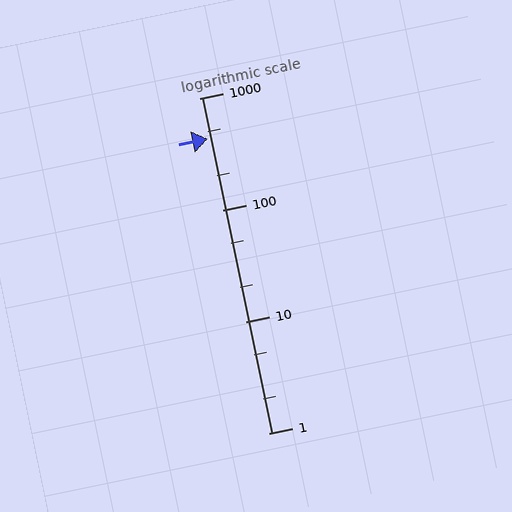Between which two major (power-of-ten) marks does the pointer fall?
The pointer is between 100 and 1000.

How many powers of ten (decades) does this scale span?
The scale spans 3 decades, from 1 to 1000.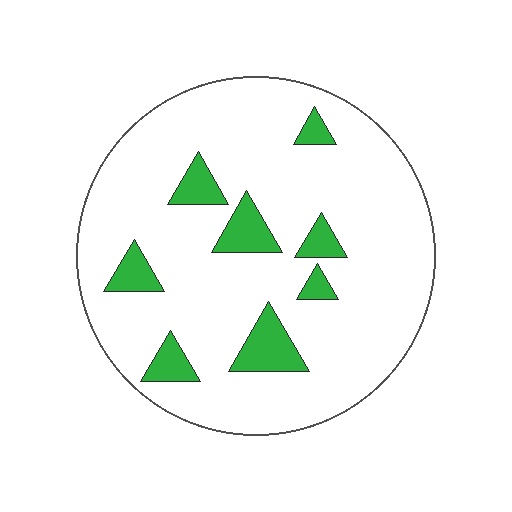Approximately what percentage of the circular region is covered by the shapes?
Approximately 15%.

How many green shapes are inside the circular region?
8.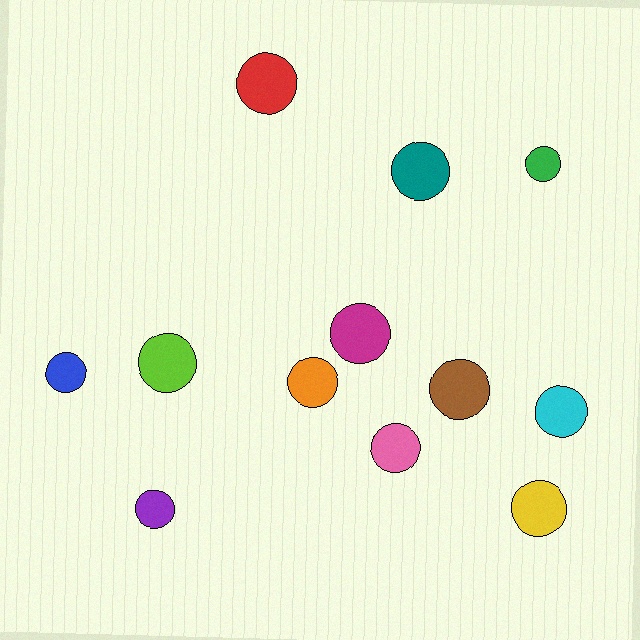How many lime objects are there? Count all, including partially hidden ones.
There is 1 lime object.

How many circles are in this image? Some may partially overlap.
There are 12 circles.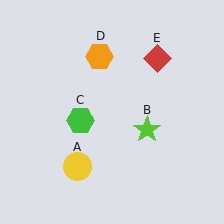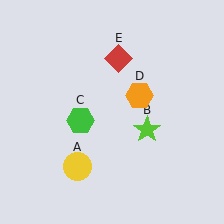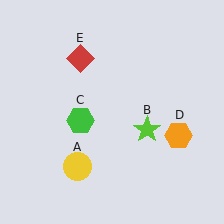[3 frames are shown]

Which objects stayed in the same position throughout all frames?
Yellow circle (object A) and lime star (object B) and green hexagon (object C) remained stationary.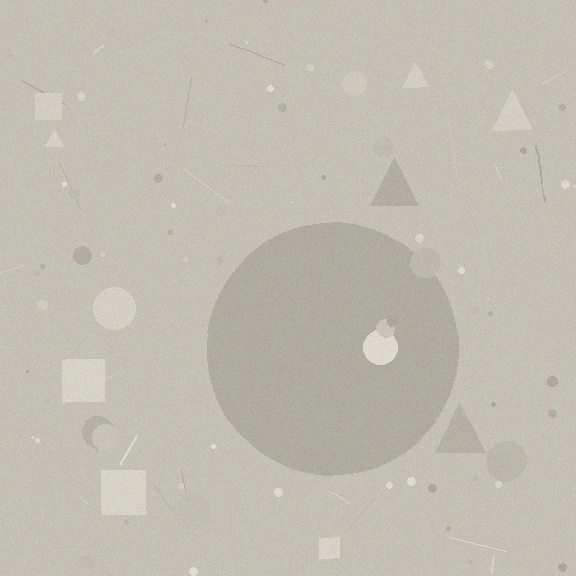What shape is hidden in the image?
A circle is hidden in the image.